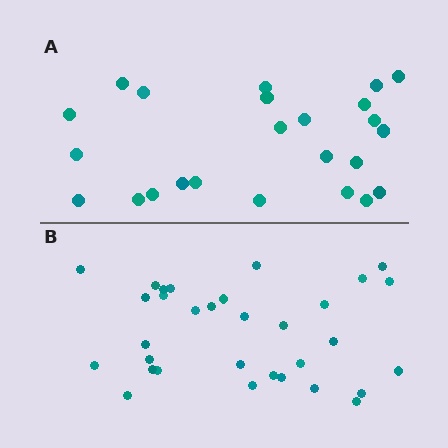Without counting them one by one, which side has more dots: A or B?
Region B (the bottom region) has more dots.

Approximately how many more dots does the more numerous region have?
Region B has roughly 8 or so more dots than region A.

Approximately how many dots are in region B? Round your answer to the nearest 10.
About 30 dots. (The exact count is 32, which rounds to 30.)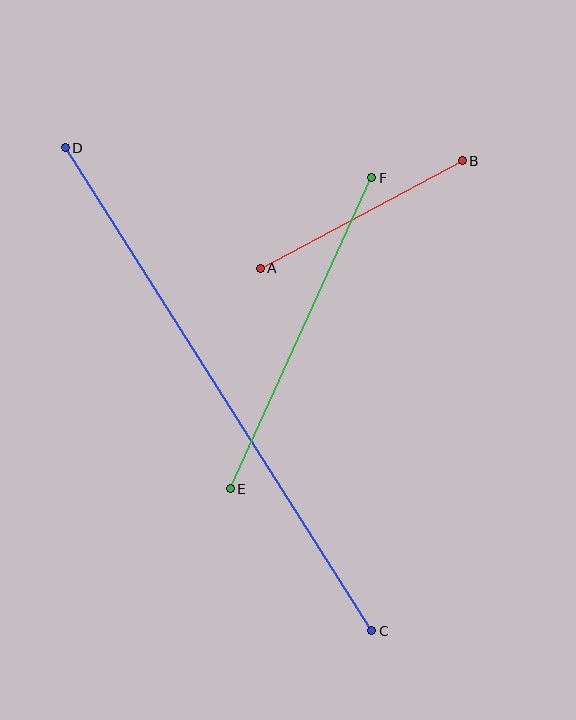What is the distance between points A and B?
The distance is approximately 229 pixels.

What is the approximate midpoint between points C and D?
The midpoint is at approximately (218, 389) pixels.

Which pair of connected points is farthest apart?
Points C and D are farthest apart.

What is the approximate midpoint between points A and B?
The midpoint is at approximately (361, 214) pixels.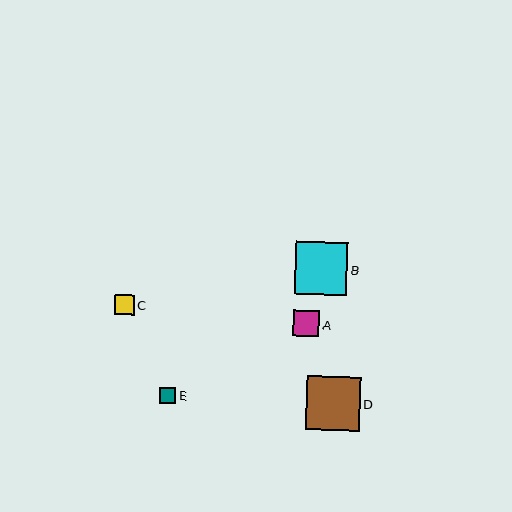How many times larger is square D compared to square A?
Square D is approximately 2.0 times the size of square A.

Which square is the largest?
Square D is the largest with a size of approximately 53 pixels.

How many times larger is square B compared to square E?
Square B is approximately 3.2 times the size of square E.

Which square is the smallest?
Square E is the smallest with a size of approximately 16 pixels.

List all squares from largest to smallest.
From largest to smallest: D, B, A, C, E.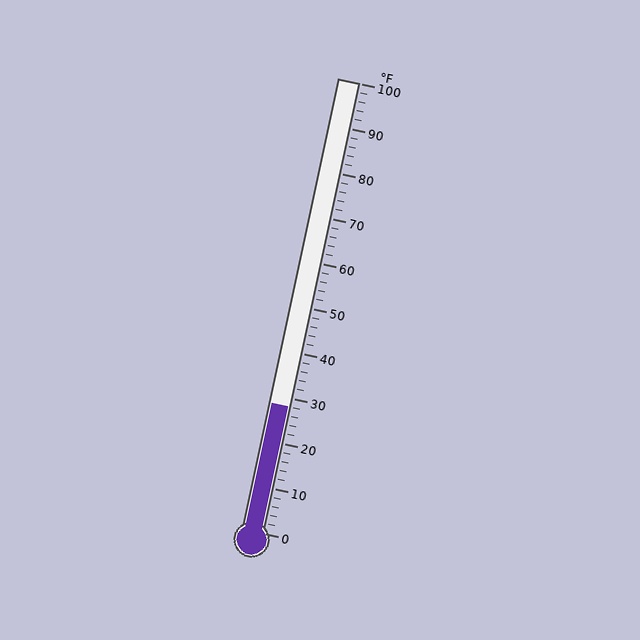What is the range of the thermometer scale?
The thermometer scale ranges from 0°F to 100°F.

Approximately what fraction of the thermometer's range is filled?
The thermometer is filled to approximately 30% of its range.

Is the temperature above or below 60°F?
The temperature is below 60°F.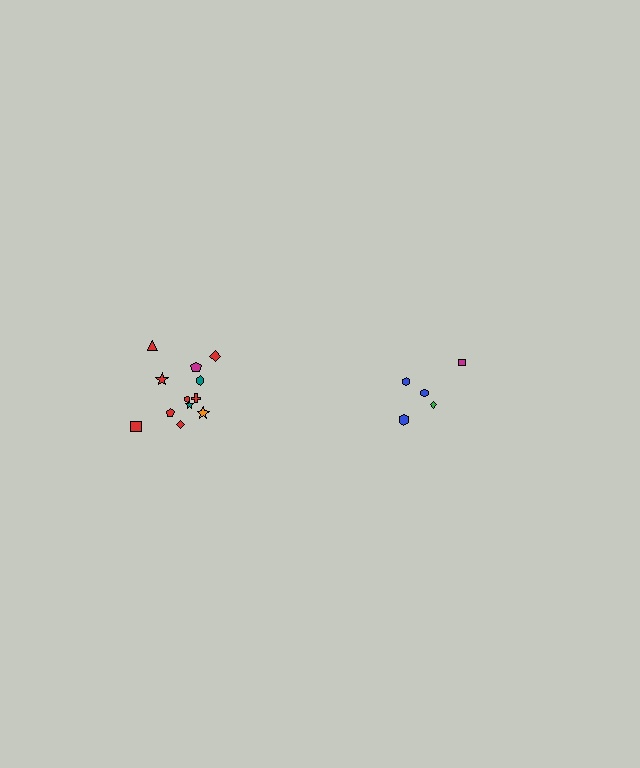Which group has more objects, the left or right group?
The left group.